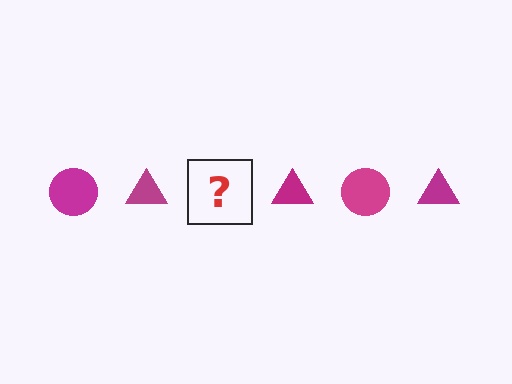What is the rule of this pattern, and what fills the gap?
The rule is that the pattern cycles through circle, triangle shapes in magenta. The gap should be filled with a magenta circle.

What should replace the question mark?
The question mark should be replaced with a magenta circle.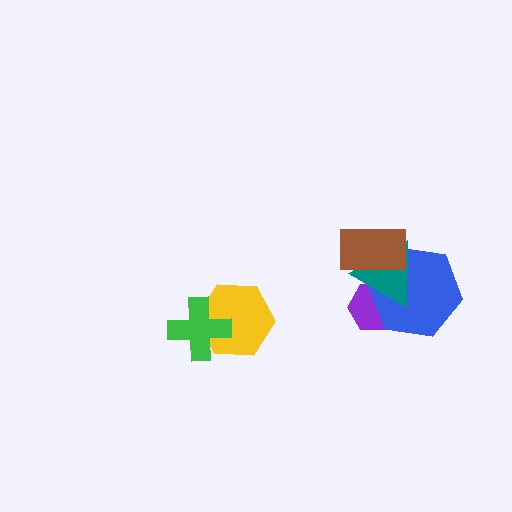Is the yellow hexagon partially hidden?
Yes, it is partially covered by another shape.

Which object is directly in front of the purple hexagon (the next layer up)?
The blue hexagon is directly in front of the purple hexagon.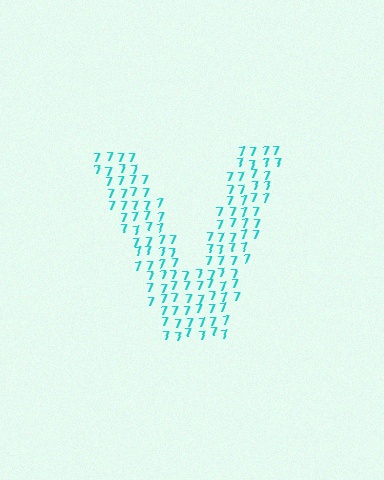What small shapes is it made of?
It is made of small digit 7's.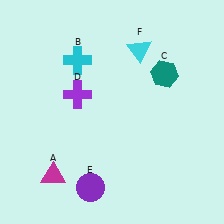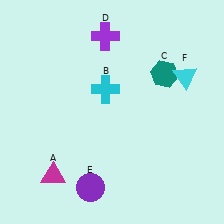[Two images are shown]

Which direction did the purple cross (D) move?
The purple cross (D) moved up.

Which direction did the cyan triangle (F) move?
The cyan triangle (F) moved right.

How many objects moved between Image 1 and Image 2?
3 objects moved between the two images.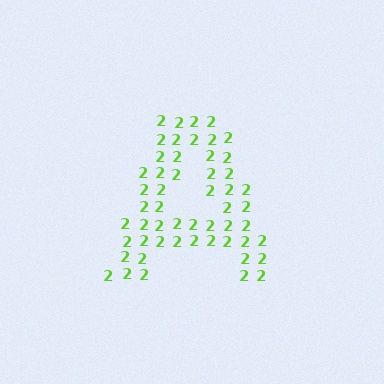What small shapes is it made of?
It is made of small digit 2's.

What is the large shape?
The large shape is the letter A.